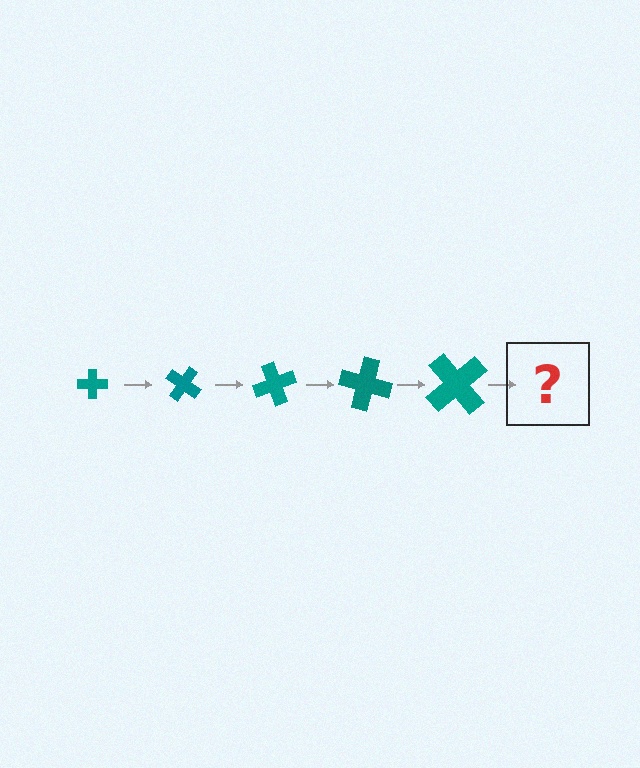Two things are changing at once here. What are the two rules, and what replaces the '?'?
The two rules are that the cross grows larger each step and it rotates 35 degrees each step. The '?' should be a cross, larger than the previous one and rotated 175 degrees from the start.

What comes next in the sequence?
The next element should be a cross, larger than the previous one and rotated 175 degrees from the start.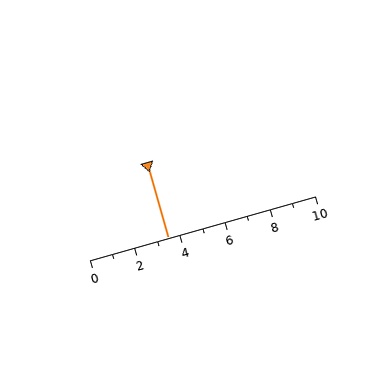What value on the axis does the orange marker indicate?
The marker indicates approximately 3.5.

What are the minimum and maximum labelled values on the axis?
The axis runs from 0 to 10.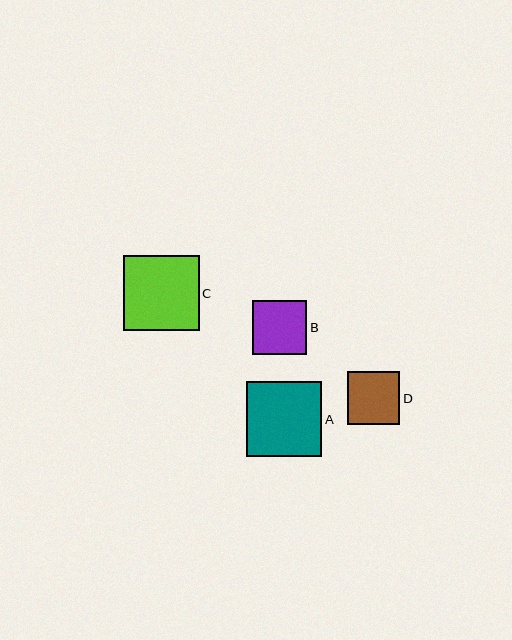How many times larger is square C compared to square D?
Square C is approximately 1.4 times the size of square D.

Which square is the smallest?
Square D is the smallest with a size of approximately 53 pixels.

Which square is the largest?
Square C is the largest with a size of approximately 75 pixels.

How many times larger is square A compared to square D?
Square A is approximately 1.4 times the size of square D.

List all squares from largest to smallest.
From largest to smallest: C, A, B, D.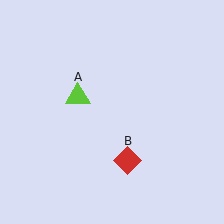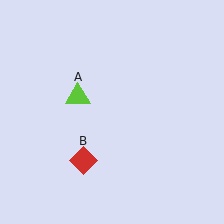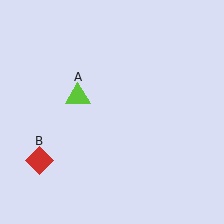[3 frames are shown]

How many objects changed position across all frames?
1 object changed position: red diamond (object B).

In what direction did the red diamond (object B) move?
The red diamond (object B) moved left.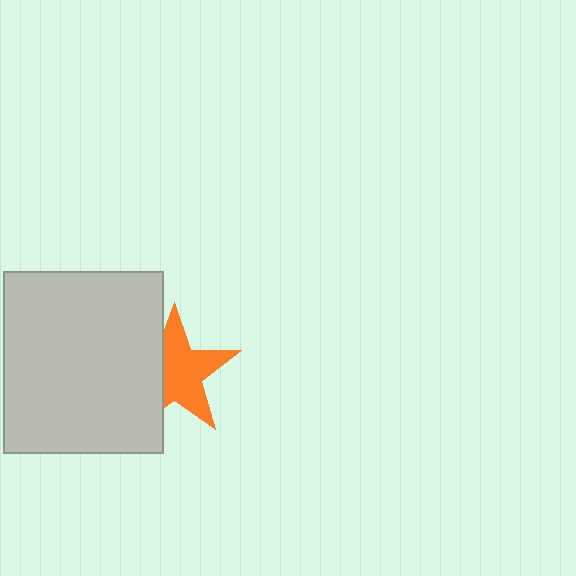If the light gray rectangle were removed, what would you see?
You would see the complete orange star.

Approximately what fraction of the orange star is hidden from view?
Roughly 34% of the orange star is hidden behind the light gray rectangle.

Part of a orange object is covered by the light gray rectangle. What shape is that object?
It is a star.